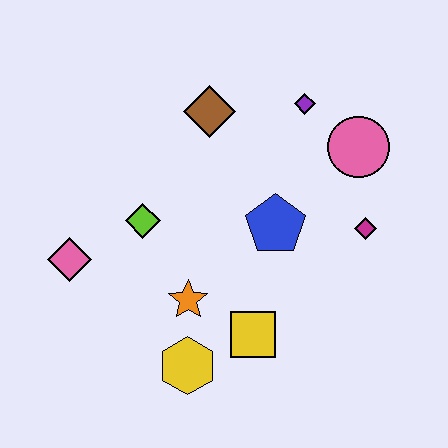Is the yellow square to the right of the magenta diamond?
No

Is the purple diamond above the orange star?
Yes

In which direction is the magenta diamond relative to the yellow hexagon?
The magenta diamond is to the right of the yellow hexagon.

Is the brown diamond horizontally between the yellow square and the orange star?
Yes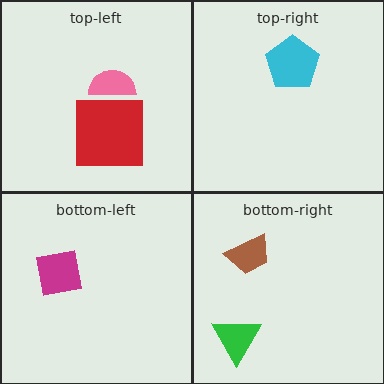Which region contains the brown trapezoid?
The bottom-right region.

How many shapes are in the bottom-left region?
1.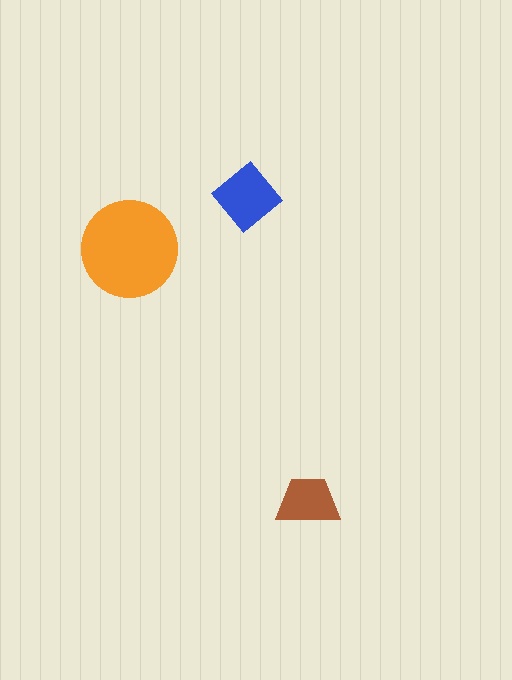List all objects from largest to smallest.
The orange circle, the blue diamond, the brown trapezoid.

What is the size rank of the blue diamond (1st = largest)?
2nd.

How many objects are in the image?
There are 3 objects in the image.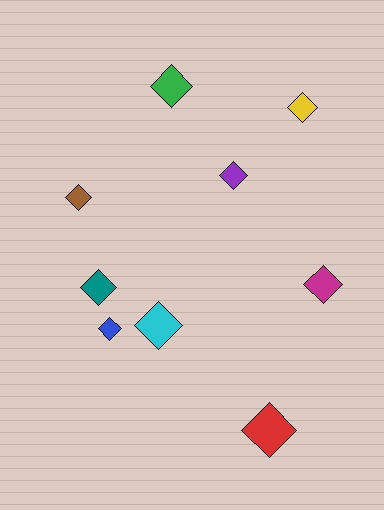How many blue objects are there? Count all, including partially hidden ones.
There is 1 blue object.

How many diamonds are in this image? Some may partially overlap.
There are 9 diamonds.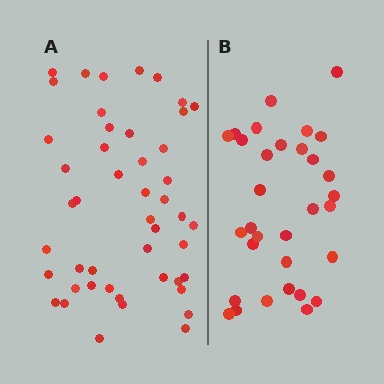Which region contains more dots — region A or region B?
Region A (the left region) has more dots.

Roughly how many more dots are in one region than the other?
Region A has approximately 15 more dots than region B.